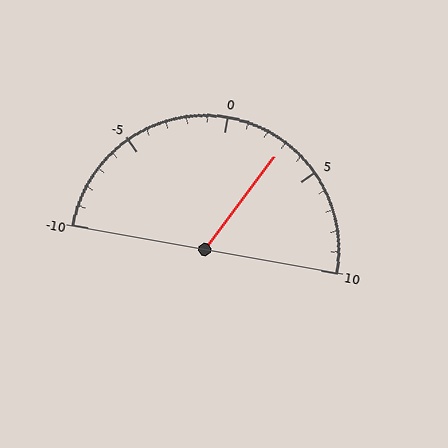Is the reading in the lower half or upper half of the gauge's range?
The reading is in the upper half of the range (-10 to 10).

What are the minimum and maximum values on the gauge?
The gauge ranges from -10 to 10.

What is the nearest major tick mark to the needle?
The nearest major tick mark is 5.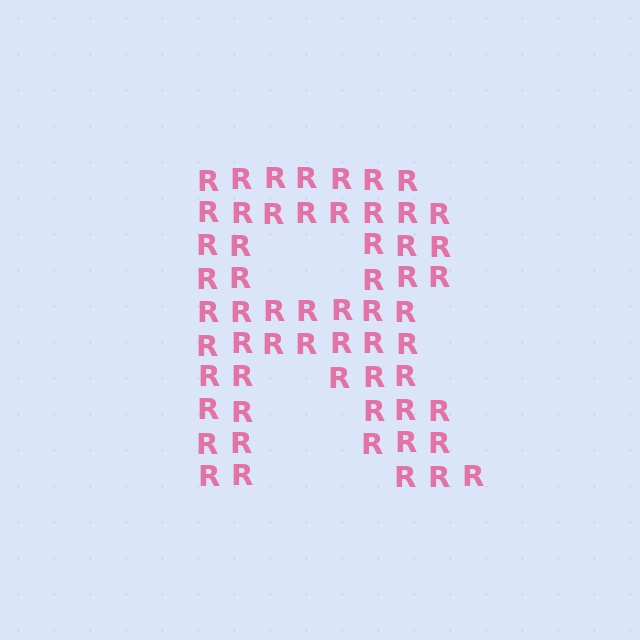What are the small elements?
The small elements are letter R's.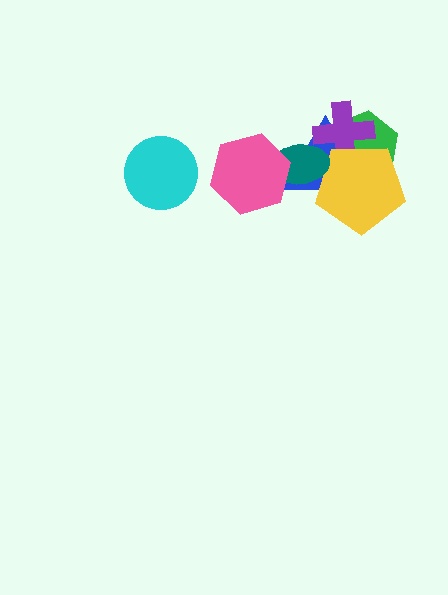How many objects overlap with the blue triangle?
5 objects overlap with the blue triangle.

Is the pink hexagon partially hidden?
No, no other shape covers it.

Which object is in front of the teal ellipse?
The pink hexagon is in front of the teal ellipse.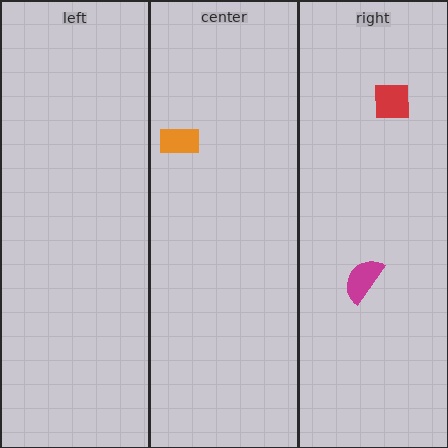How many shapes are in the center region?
1.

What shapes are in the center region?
The orange rectangle.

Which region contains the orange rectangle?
The center region.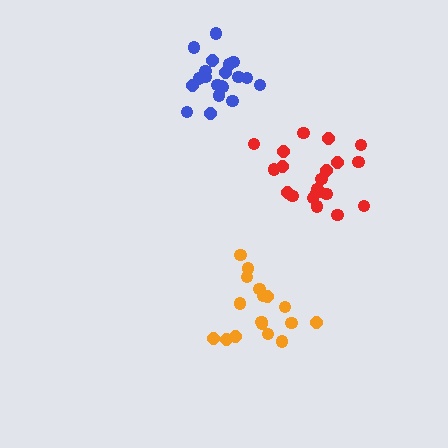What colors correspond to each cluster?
The clusters are colored: blue, red, orange.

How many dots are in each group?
Group 1: 20 dots, Group 2: 20 dots, Group 3: 17 dots (57 total).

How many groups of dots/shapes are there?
There are 3 groups.